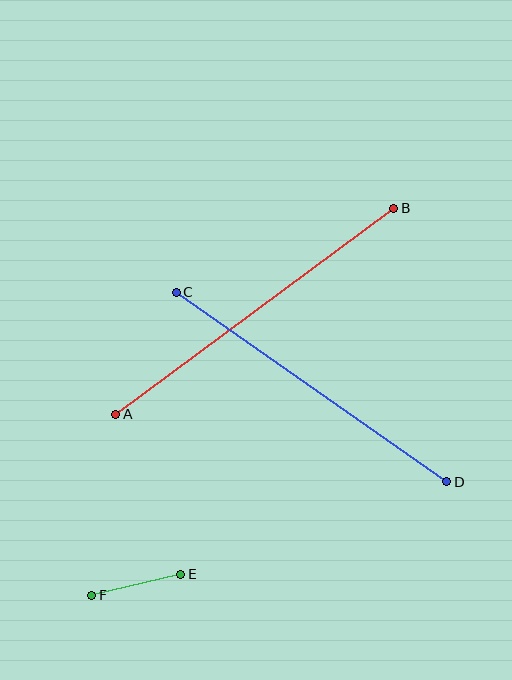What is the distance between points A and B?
The distance is approximately 346 pixels.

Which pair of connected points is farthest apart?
Points A and B are farthest apart.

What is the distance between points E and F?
The distance is approximately 91 pixels.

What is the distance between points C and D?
The distance is approximately 331 pixels.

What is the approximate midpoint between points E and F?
The midpoint is at approximately (136, 585) pixels.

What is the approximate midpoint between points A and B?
The midpoint is at approximately (255, 311) pixels.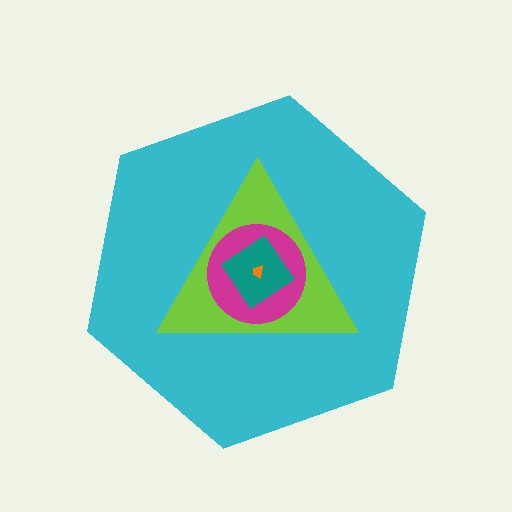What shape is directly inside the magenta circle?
The teal diamond.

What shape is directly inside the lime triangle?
The magenta circle.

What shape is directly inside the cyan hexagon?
The lime triangle.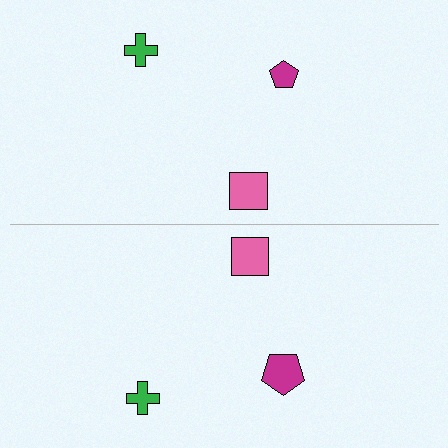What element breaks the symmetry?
The magenta pentagon on the bottom side has a different size than its mirror counterpart.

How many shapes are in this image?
There are 6 shapes in this image.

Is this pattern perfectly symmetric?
No, the pattern is not perfectly symmetric. The magenta pentagon on the bottom side has a different size than its mirror counterpart.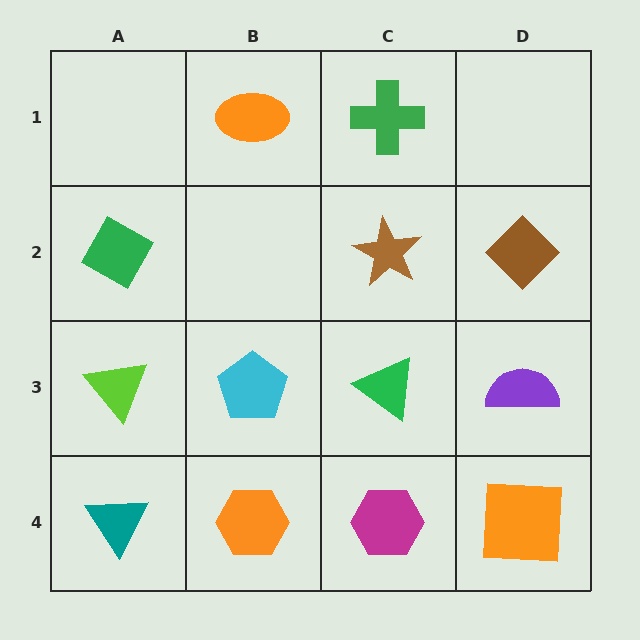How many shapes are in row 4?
4 shapes.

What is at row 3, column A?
A lime triangle.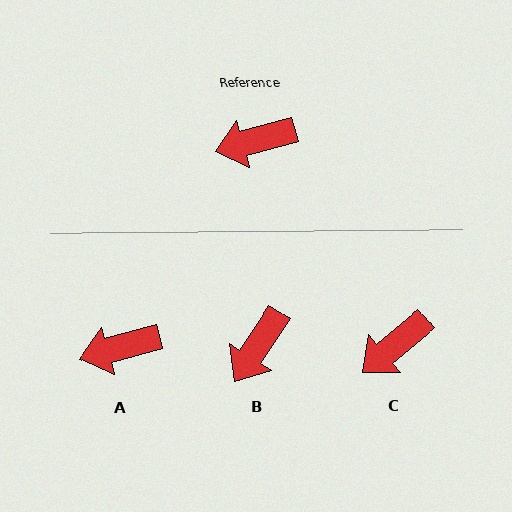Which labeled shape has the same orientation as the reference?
A.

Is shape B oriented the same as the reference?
No, it is off by about 41 degrees.